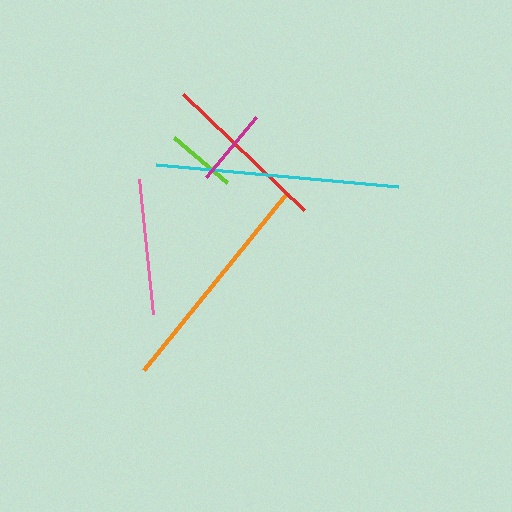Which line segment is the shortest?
The lime line is the shortest at approximately 69 pixels.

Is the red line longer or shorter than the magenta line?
The red line is longer than the magenta line.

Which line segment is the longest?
The cyan line is the longest at approximately 243 pixels.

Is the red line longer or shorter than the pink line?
The red line is longer than the pink line.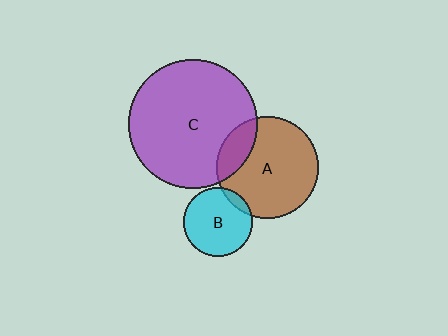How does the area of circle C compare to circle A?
Approximately 1.6 times.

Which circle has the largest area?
Circle C (purple).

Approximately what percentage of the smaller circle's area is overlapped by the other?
Approximately 10%.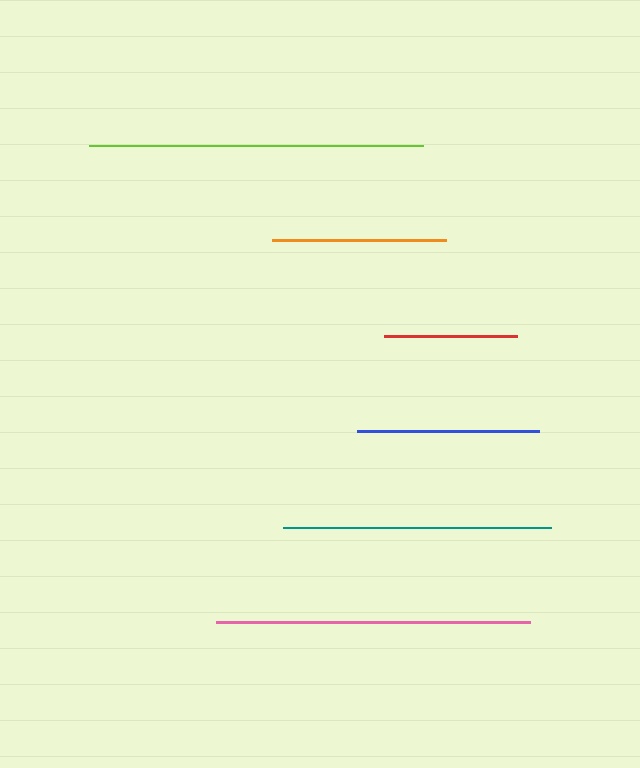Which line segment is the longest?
The lime line is the longest at approximately 334 pixels.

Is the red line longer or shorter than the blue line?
The blue line is longer than the red line.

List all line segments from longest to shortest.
From longest to shortest: lime, pink, teal, blue, orange, red.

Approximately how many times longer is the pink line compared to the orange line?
The pink line is approximately 1.8 times the length of the orange line.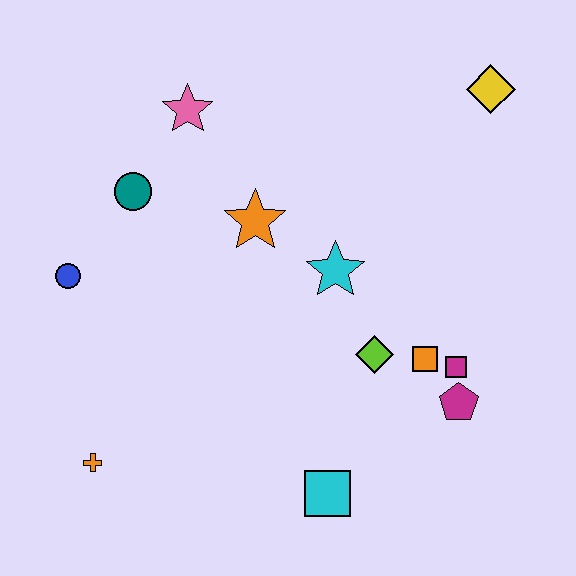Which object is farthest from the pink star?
The cyan square is farthest from the pink star.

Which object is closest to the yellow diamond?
The cyan star is closest to the yellow diamond.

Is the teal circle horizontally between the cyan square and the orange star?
No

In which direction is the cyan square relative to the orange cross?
The cyan square is to the right of the orange cross.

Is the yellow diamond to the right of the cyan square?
Yes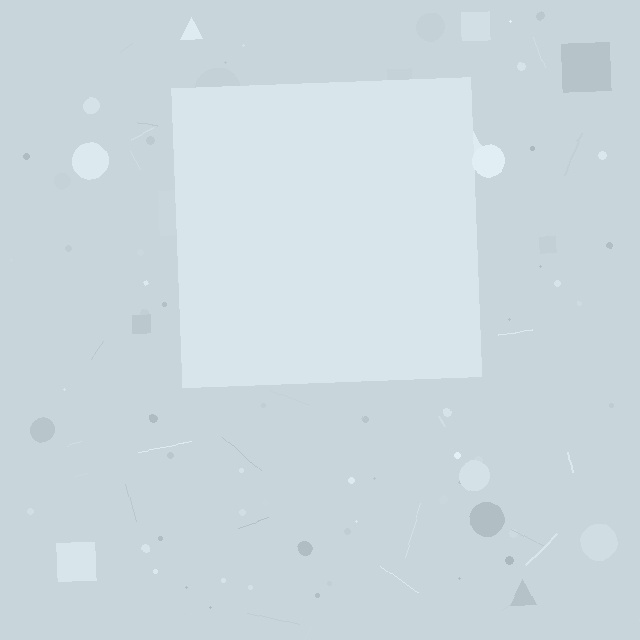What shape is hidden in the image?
A square is hidden in the image.